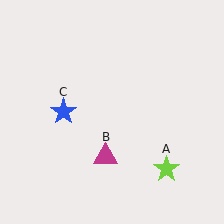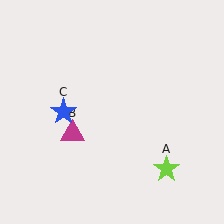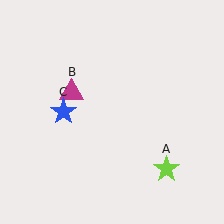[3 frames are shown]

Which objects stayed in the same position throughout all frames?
Lime star (object A) and blue star (object C) remained stationary.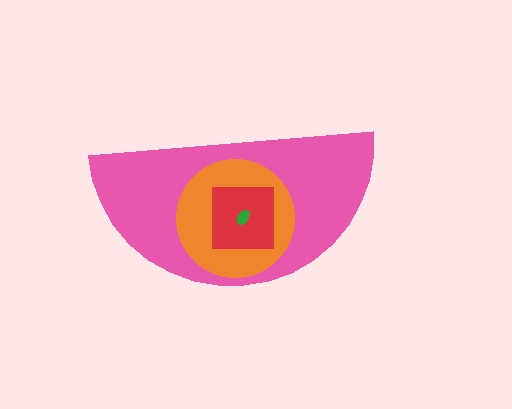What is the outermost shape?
The pink semicircle.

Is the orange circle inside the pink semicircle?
Yes.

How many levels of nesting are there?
4.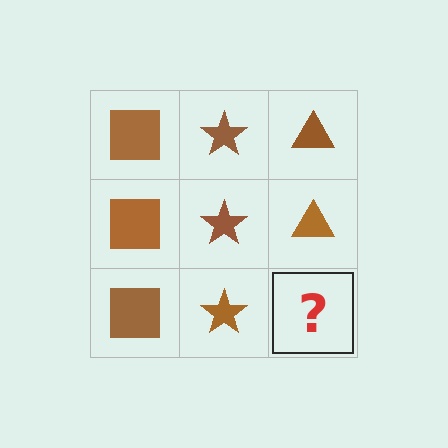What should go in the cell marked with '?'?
The missing cell should contain a brown triangle.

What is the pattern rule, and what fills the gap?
The rule is that each column has a consistent shape. The gap should be filled with a brown triangle.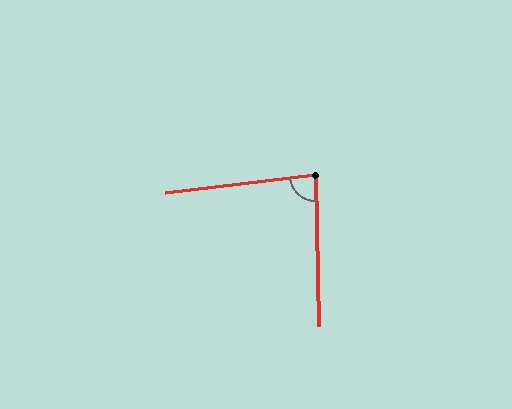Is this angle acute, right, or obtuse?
It is acute.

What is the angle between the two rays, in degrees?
Approximately 84 degrees.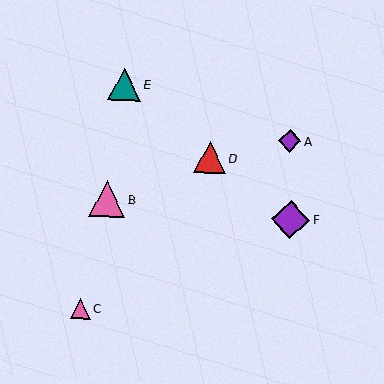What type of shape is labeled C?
Shape C is a pink triangle.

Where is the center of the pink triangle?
The center of the pink triangle is at (80, 309).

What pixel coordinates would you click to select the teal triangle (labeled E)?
Click at (124, 84) to select the teal triangle E.